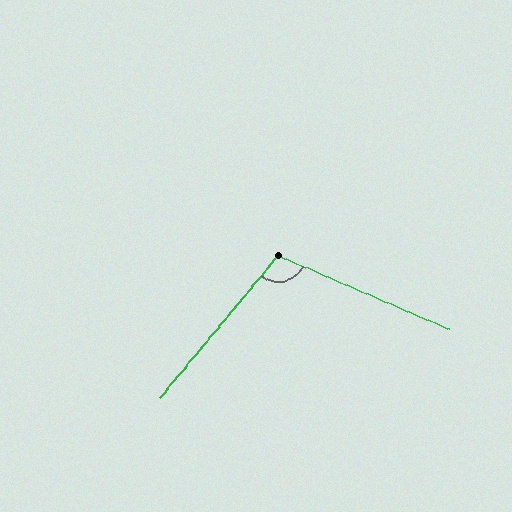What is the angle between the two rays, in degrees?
Approximately 106 degrees.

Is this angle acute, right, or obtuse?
It is obtuse.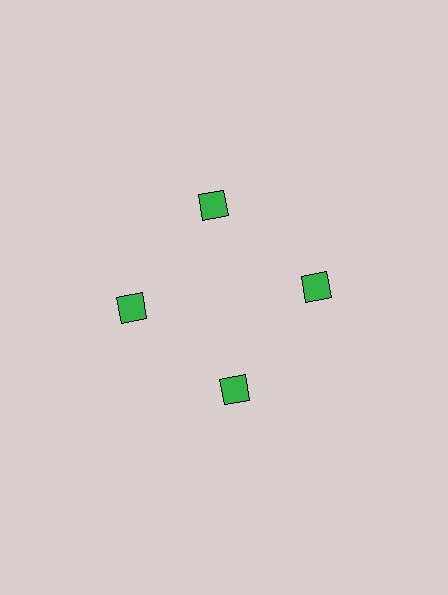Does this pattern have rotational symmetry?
Yes, this pattern has 4-fold rotational symmetry. It looks the same after rotating 90 degrees around the center.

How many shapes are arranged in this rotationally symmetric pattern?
There are 4 shapes, arranged in 4 groups of 1.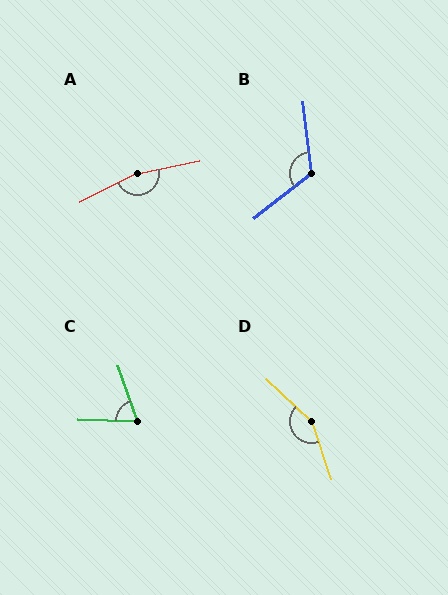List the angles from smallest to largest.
C (69°), B (121°), D (151°), A (165°).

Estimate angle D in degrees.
Approximately 151 degrees.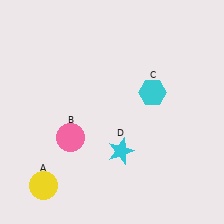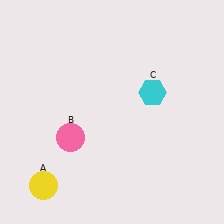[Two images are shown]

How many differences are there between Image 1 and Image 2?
There is 1 difference between the two images.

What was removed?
The cyan star (D) was removed in Image 2.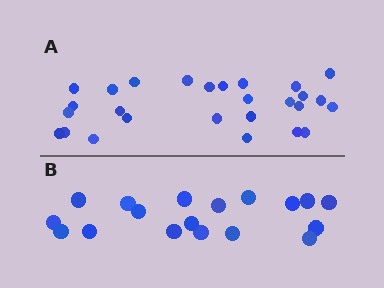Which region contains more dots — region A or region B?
Region A (the top region) has more dots.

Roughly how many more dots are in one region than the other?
Region A has roughly 8 or so more dots than region B.